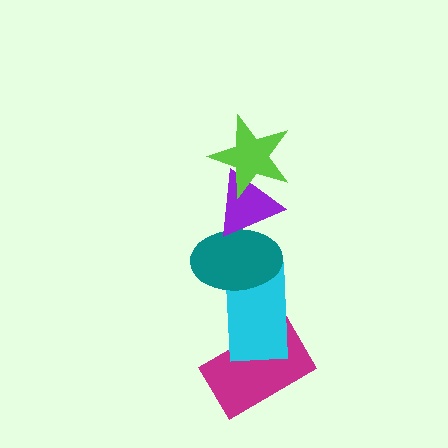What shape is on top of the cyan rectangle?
The teal ellipse is on top of the cyan rectangle.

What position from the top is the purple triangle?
The purple triangle is 2nd from the top.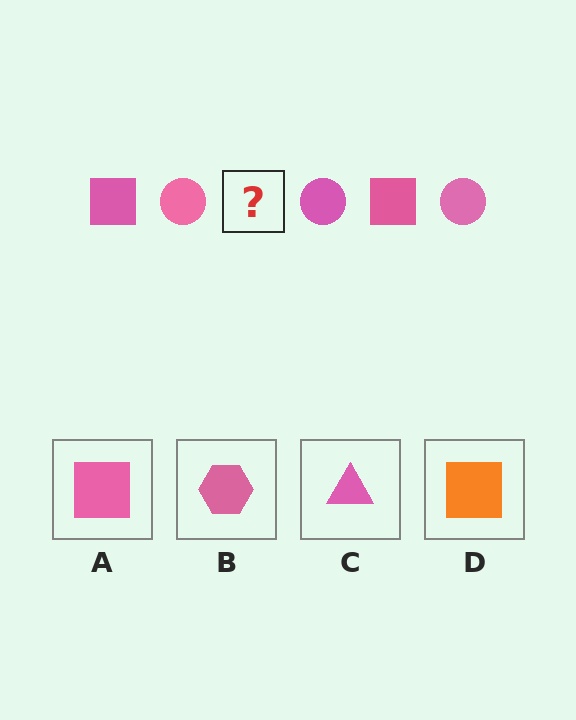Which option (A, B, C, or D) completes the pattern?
A.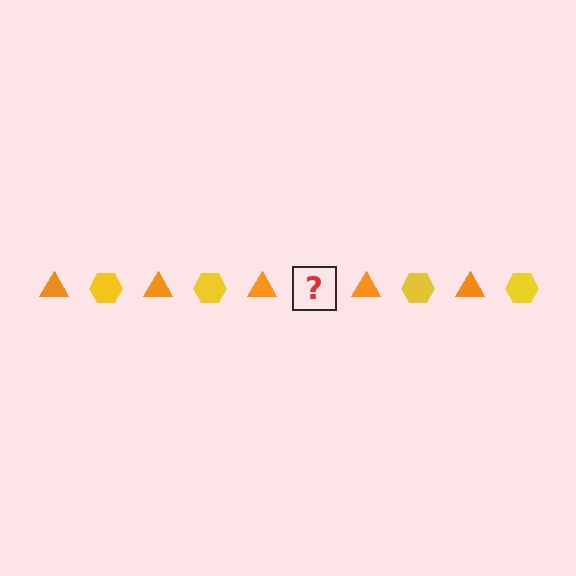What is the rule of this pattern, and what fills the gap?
The rule is that the pattern alternates between orange triangle and yellow hexagon. The gap should be filled with a yellow hexagon.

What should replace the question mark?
The question mark should be replaced with a yellow hexagon.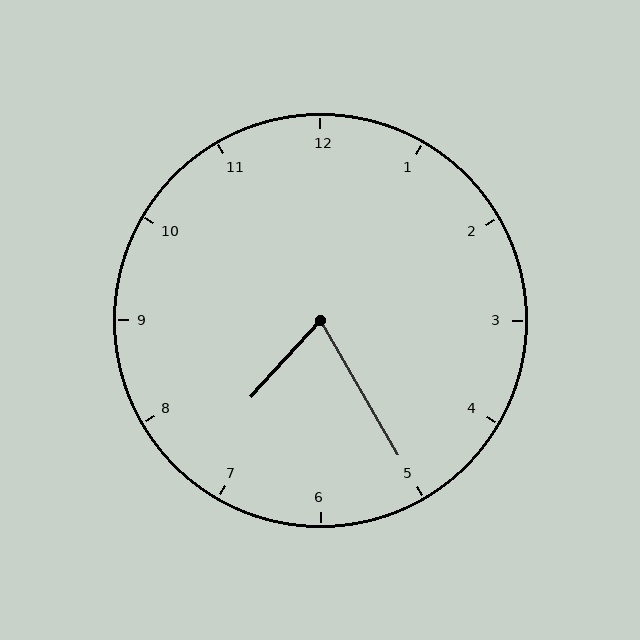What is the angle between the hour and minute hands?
Approximately 72 degrees.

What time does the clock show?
7:25.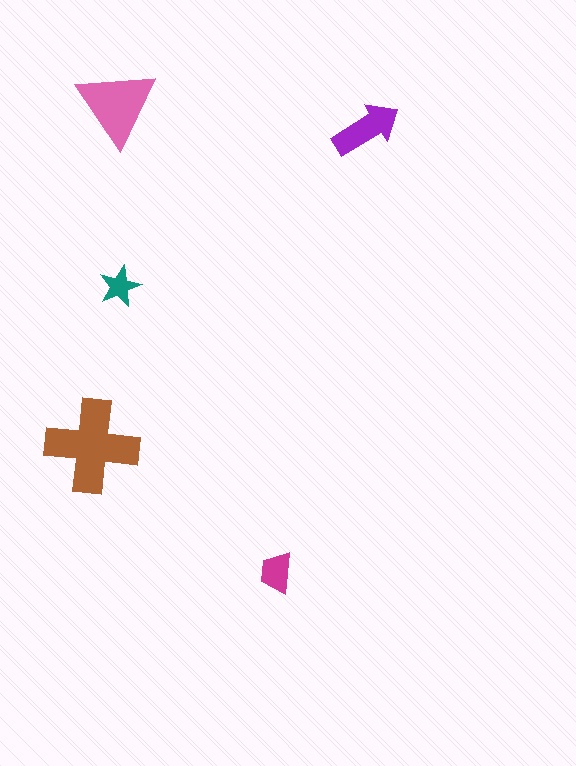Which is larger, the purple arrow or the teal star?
The purple arrow.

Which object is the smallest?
The teal star.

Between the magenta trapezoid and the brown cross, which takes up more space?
The brown cross.